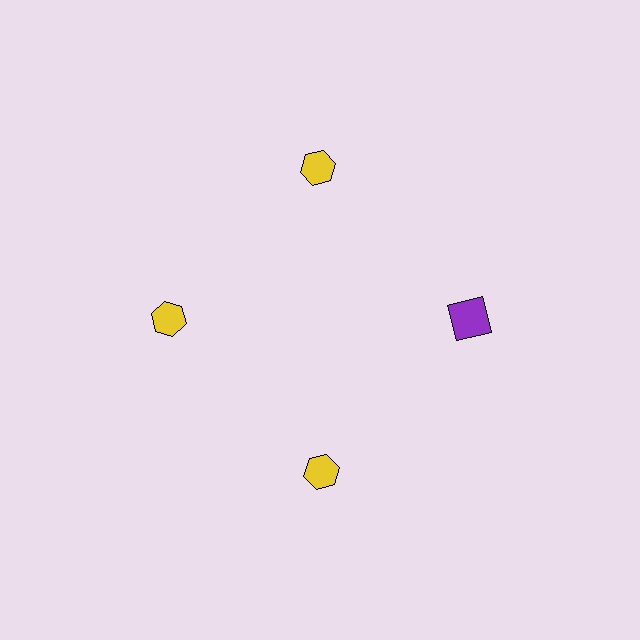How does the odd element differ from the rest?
It differs in both color (purple instead of yellow) and shape (square instead of hexagon).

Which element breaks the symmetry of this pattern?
The purple square at roughly the 3 o'clock position breaks the symmetry. All other shapes are yellow hexagons.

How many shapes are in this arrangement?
There are 4 shapes arranged in a ring pattern.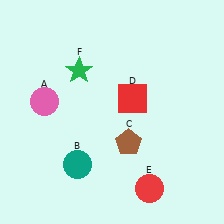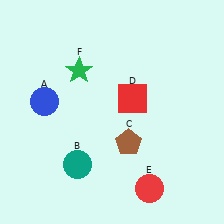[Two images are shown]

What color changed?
The circle (A) changed from pink in Image 1 to blue in Image 2.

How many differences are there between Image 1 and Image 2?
There is 1 difference between the two images.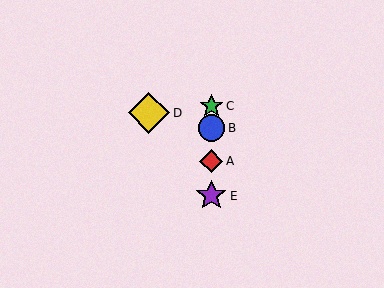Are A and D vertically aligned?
No, A is at x≈211 and D is at x≈149.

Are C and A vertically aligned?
Yes, both are at x≈211.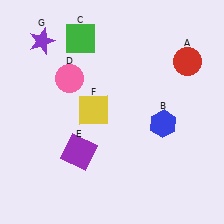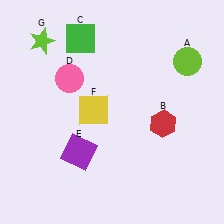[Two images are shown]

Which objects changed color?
A changed from red to lime. B changed from blue to red. G changed from purple to lime.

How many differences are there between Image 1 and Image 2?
There are 3 differences between the two images.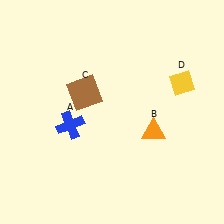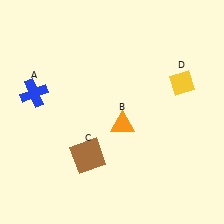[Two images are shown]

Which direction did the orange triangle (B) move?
The orange triangle (B) moved left.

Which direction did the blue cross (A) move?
The blue cross (A) moved left.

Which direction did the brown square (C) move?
The brown square (C) moved down.